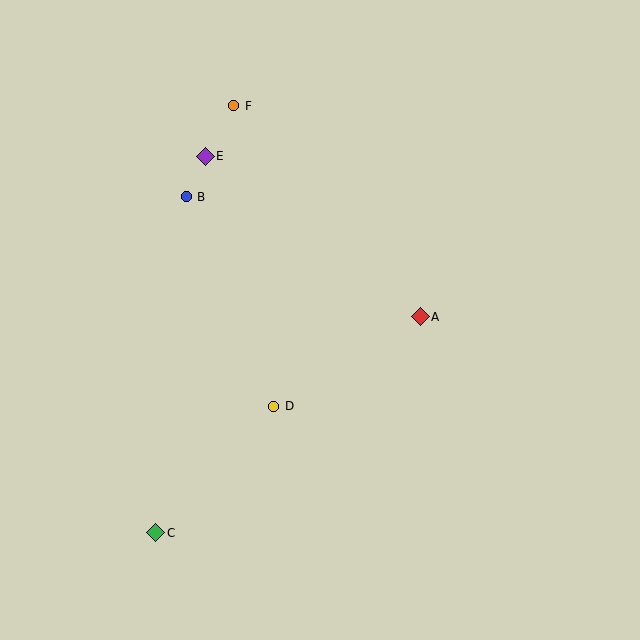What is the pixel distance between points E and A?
The distance between E and A is 268 pixels.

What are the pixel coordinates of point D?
Point D is at (274, 406).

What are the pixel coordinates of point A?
Point A is at (420, 317).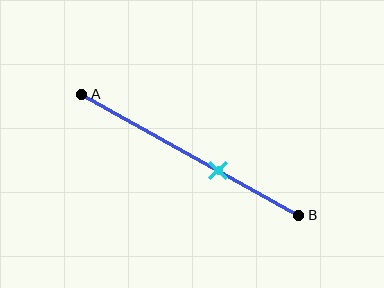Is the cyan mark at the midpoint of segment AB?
No, the mark is at about 65% from A, not at the 50% midpoint.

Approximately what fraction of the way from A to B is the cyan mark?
The cyan mark is approximately 65% of the way from A to B.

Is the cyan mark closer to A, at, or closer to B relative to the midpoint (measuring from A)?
The cyan mark is closer to point B than the midpoint of segment AB.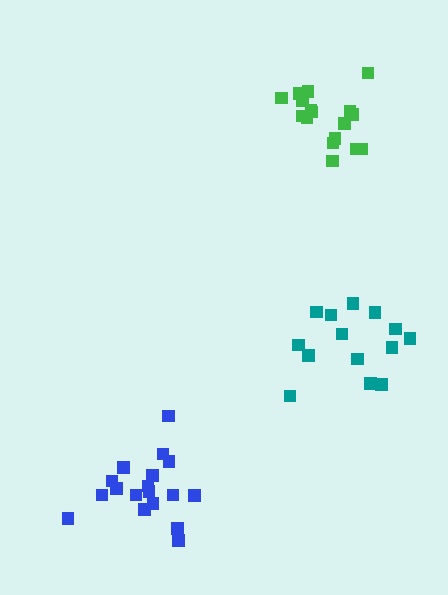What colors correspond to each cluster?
The clusters are colored: teal, green, blue.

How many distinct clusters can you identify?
There are 3 distinct clusters.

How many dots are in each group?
Group 1: 14 dots, Group 2: 18 dots, Group 3: 18 dots (50 total).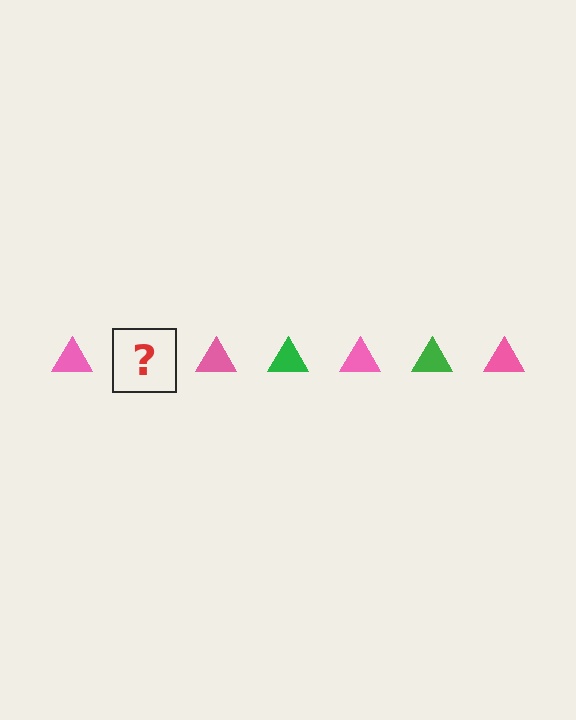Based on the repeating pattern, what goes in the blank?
The blank should be a green triangle.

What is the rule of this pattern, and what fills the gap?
The rule is that the pattern cycles through pink, green triangles. The gap should be filled with a green triangle.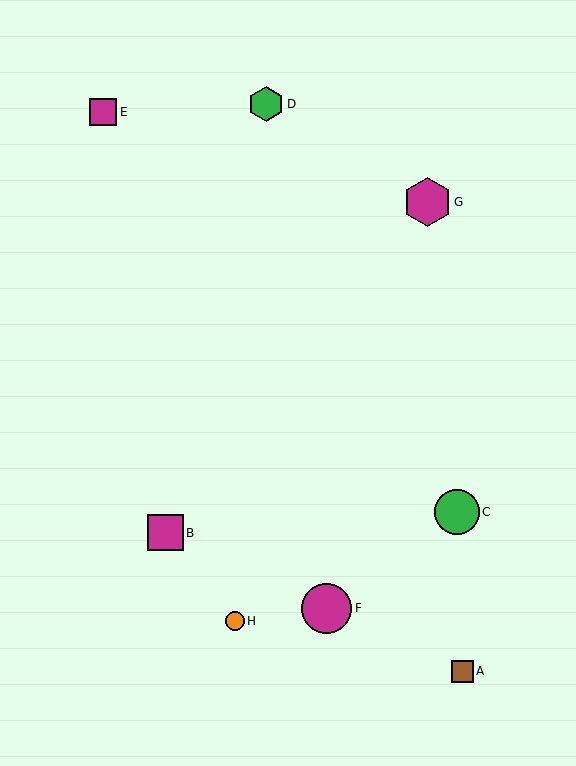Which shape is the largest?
The magenta circle (labeled F) is the largest.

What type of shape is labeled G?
Shape G is a magenta hexagon.